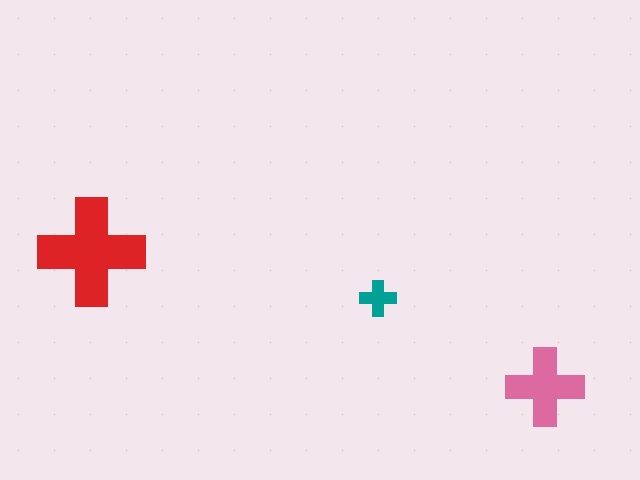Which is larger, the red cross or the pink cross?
The red one.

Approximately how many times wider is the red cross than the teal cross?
About 3 times wider.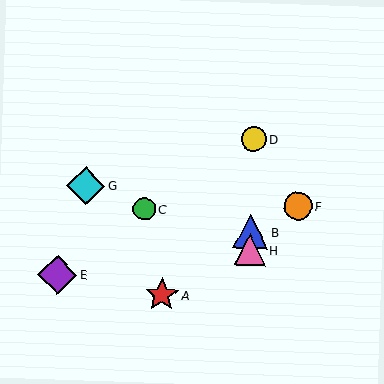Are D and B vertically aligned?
Yes, both are at x≈254.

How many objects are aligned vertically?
3 objects (B, D, H) are aligned vertically.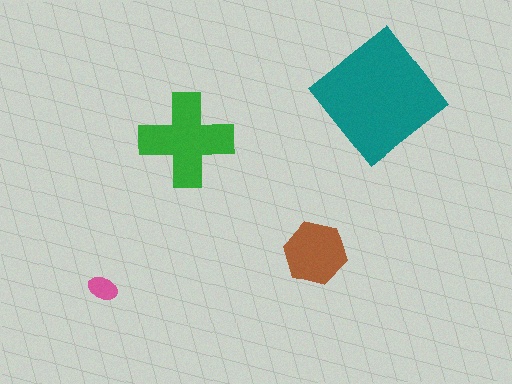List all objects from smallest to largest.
The pink ellipse, the brown hexagon, the green cross, the teal diamond.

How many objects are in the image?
There are 4 objects in the image.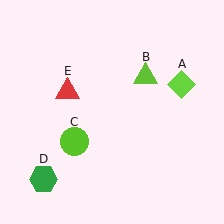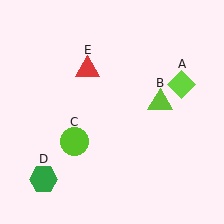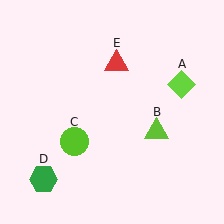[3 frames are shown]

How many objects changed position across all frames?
2 objects changed position: lime triangle (object B), red triangle (object E).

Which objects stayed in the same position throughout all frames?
Lime diamond (object A) and lime circle (object C) and green hexagon (object D) remained stationary.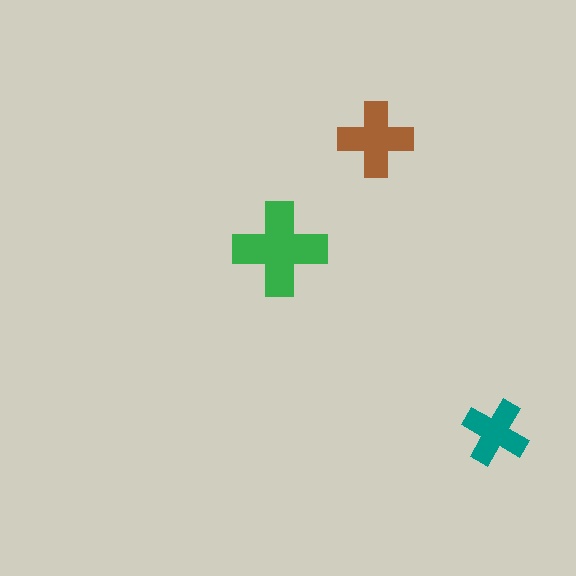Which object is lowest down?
The teal cross is bottommost.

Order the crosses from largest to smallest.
the green one, the brown one, the teal one.